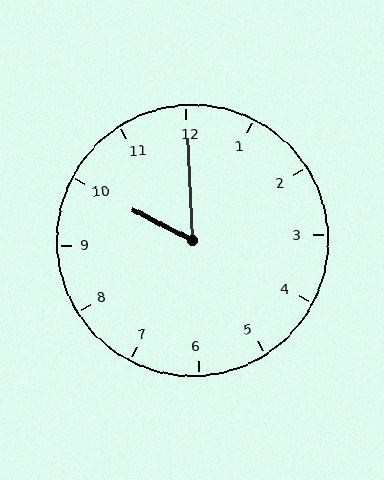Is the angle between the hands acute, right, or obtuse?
It is acute.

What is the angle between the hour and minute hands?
Approximately 60 degrees.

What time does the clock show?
10:00.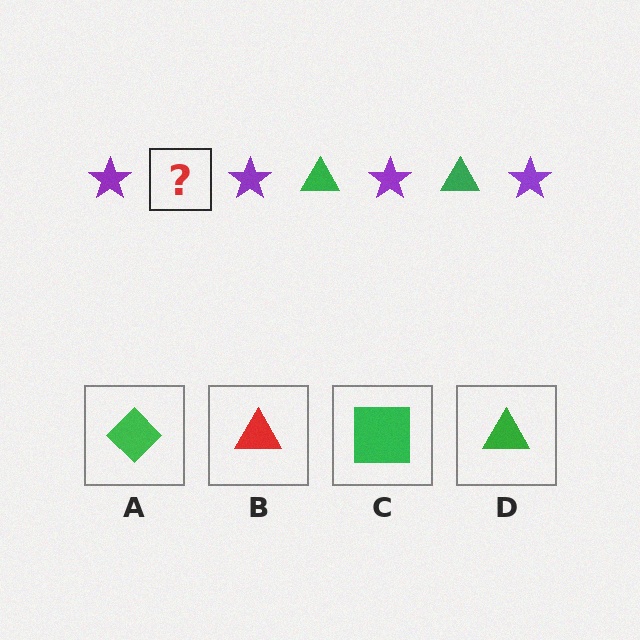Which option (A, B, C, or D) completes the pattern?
D.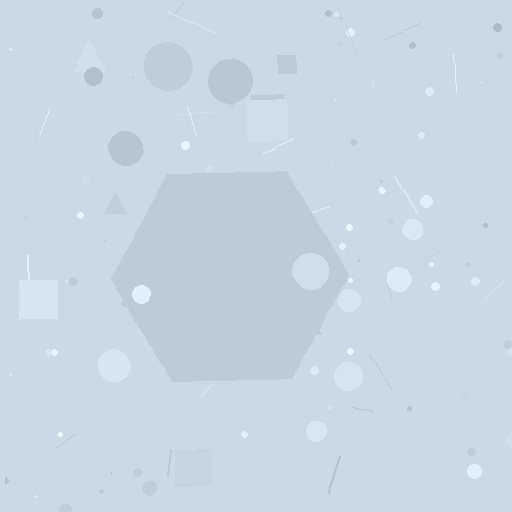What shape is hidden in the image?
A hexagon is hidden in the image.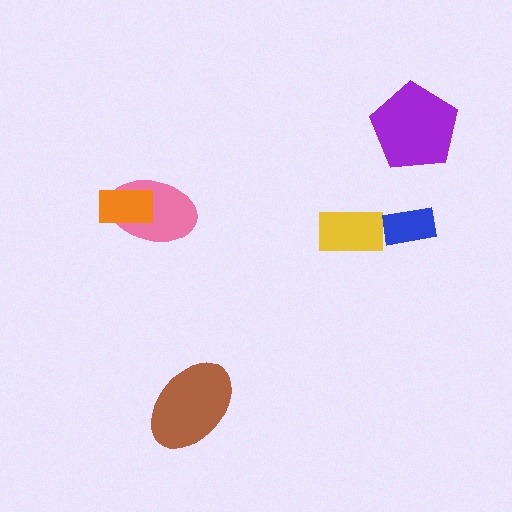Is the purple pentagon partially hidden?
No, no other shape covers it.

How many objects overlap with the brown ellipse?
0 objects overlap with the brown ellipse.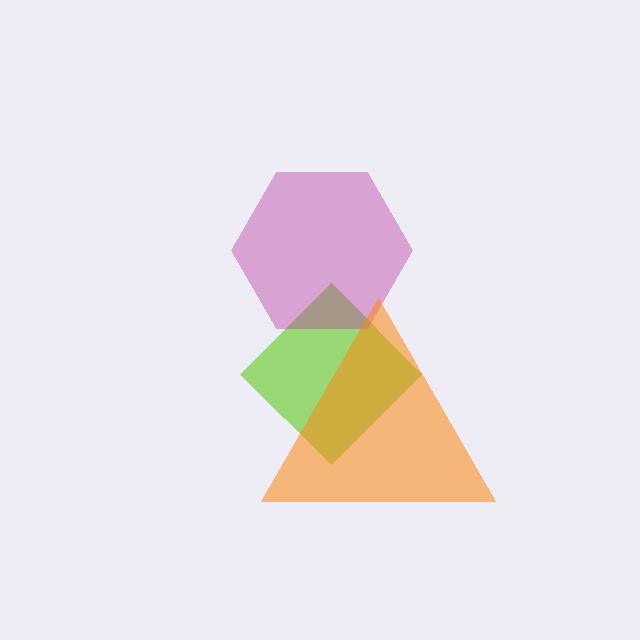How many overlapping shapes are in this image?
There are 3 overlapping shapes in the image.